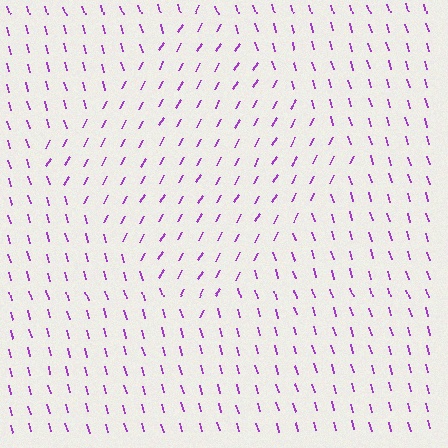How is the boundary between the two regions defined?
The boundary is defined purely by a change in line orientation (approximately 45 degrees difference). All lines are the same color and thickness.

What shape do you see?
I see a diamond.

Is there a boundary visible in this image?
Yes, there is a texture boundary formed by a change in line orientation.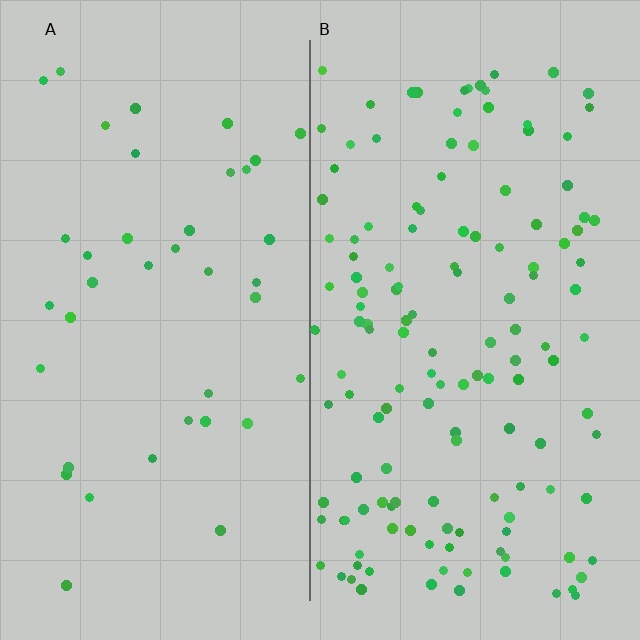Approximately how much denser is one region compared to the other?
Approximately 3.5× — region B over region A.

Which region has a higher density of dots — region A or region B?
B (the right).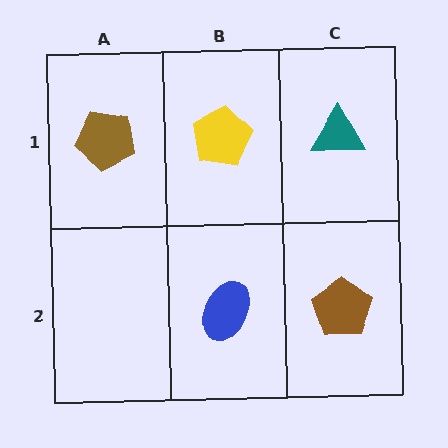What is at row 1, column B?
A yellow pentagon.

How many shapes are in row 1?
3 shapes.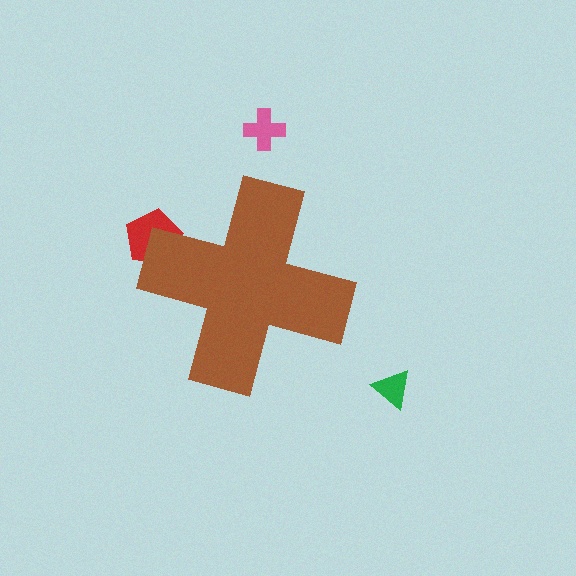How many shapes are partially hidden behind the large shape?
1 shape is partially hidden.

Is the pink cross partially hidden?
No, the pink cross is fully visible.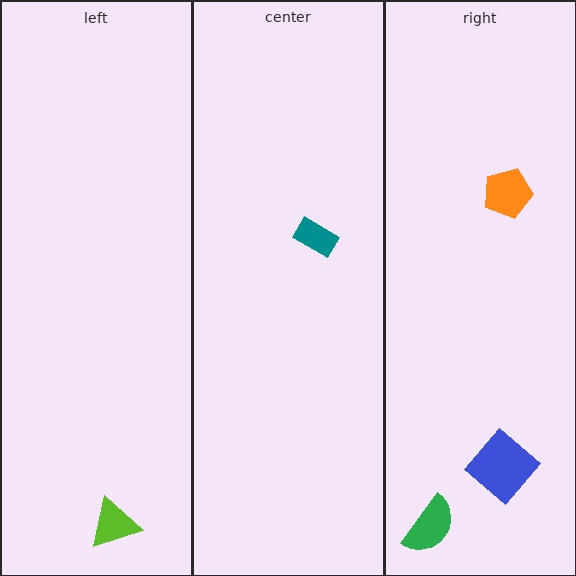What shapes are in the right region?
The green semicircle, the orange pentagon, the blue diamond.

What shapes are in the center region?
The teal rectangle.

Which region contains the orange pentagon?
The right region.